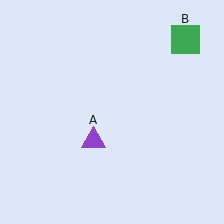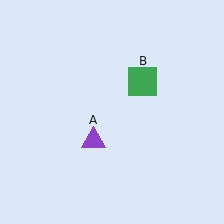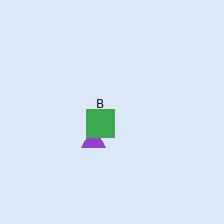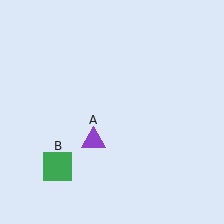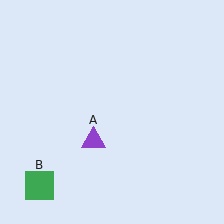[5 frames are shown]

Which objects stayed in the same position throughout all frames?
Purple triangle (object A) remained stationary.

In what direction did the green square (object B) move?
The green square (object B) moved down and to the left.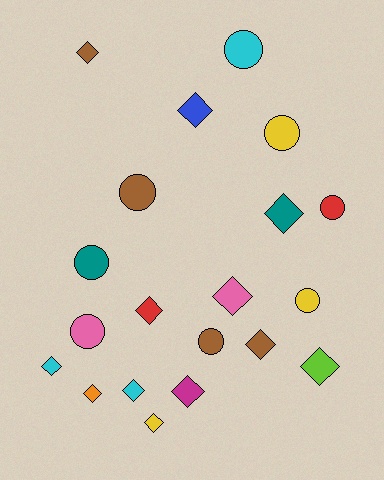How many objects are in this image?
There are 20 objects.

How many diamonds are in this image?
There are 12 diamonds.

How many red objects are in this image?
There are 2 red objects.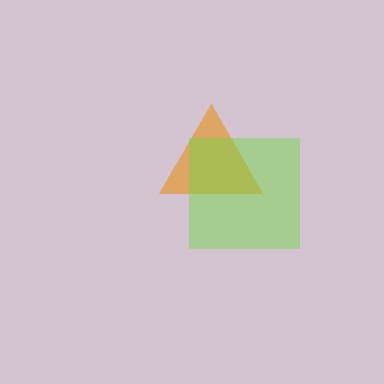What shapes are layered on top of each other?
The layered shapes are: an orange triangle, a lime square.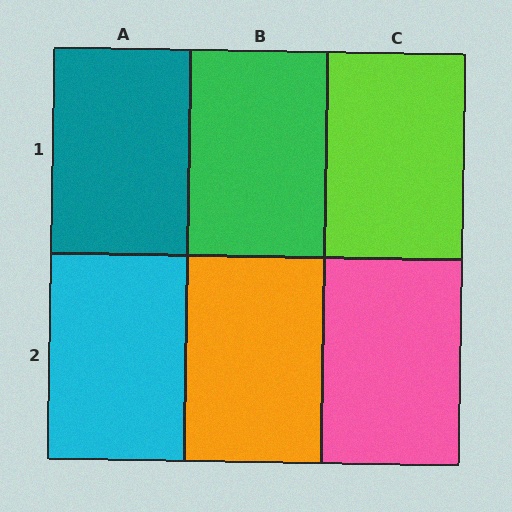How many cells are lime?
1 cell is lime.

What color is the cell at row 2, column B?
Orange.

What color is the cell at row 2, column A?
Cyan.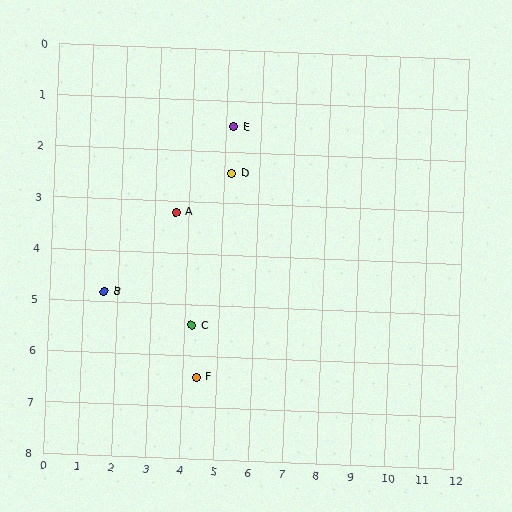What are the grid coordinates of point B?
Point B is at approximately (1.6, 4.8).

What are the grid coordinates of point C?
Point C is at approximately (4.2, 5.4).